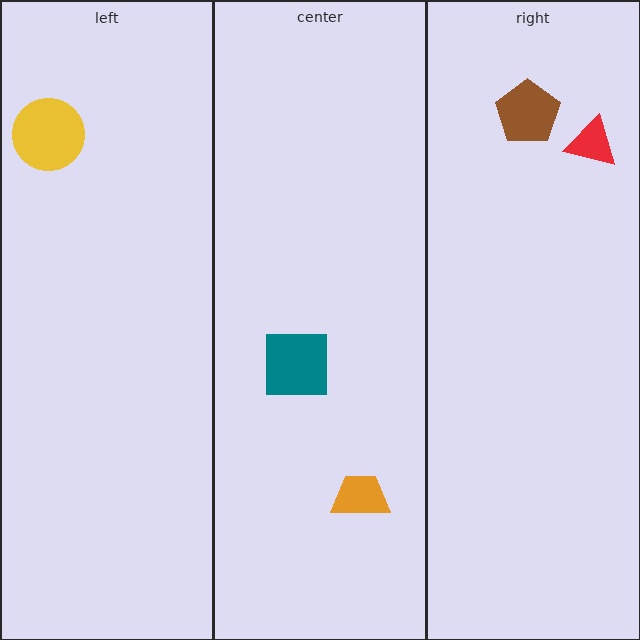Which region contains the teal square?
The center region.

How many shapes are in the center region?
2.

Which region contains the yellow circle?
The left region.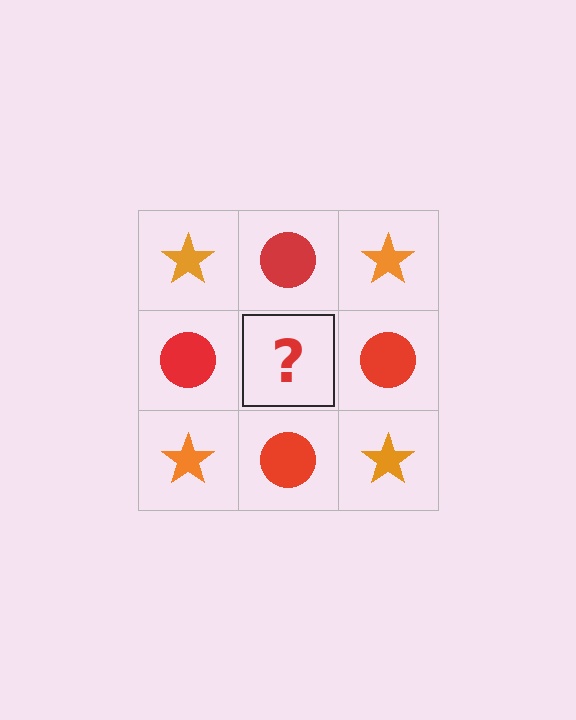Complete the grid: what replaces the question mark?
The question mark should be replaced with an orange star.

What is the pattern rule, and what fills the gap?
The rule is that it alternates orange star and red circle in a checkerboard pattern. The gap should be filled with an orange star.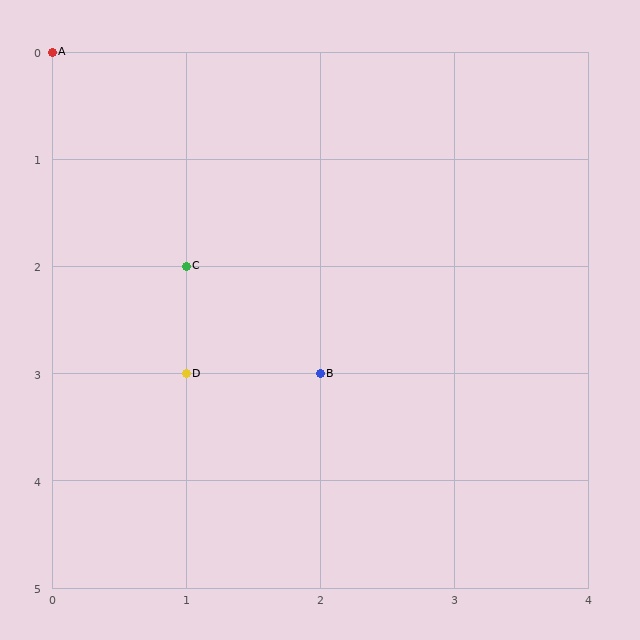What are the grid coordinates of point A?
Point A is at grid coordinates (0, 0).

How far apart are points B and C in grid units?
Points B and C are 1 column and 1 row apart (about 1.4 grid units diagonally).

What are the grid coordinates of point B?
Point B is at grid coordinates (2, 3).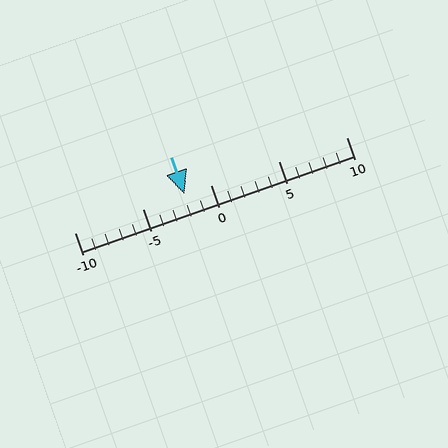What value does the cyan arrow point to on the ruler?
The cyan arrow points to approximately -2.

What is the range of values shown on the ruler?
The ruler shows values from -10 to 10.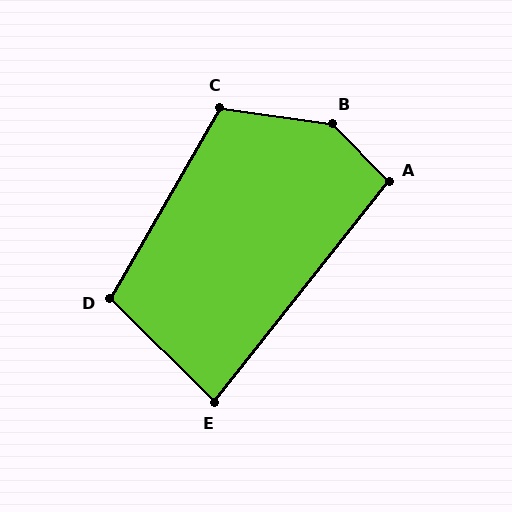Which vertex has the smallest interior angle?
E, at approximately 83 degrees.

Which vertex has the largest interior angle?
B, at approximately 143 degrees.